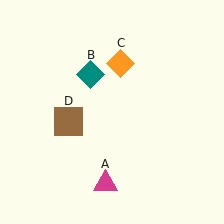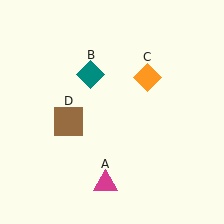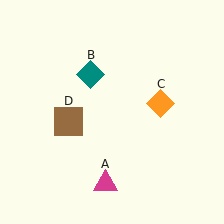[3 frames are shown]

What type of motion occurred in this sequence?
The orange diamond (object C) rotated clockwise around the center of the scene.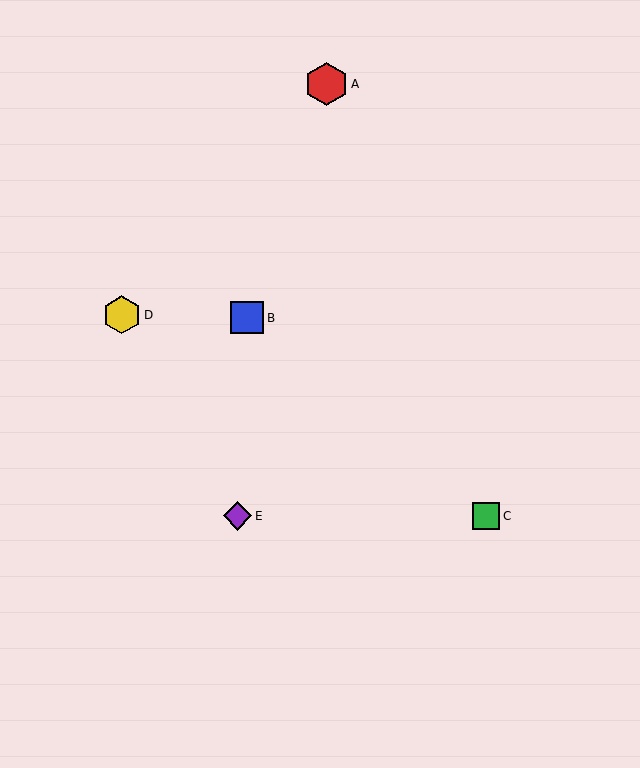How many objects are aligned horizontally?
2 objects (C, E) are aligned horizontally.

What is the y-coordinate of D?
Object D is at y≈315.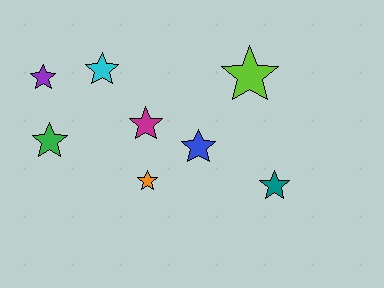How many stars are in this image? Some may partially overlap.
There are 8 stars.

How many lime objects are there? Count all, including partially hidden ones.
There is 1 lime object.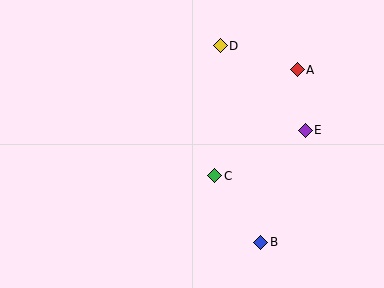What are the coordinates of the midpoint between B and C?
The midpoint between B and C is at (238, 209).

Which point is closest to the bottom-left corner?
Point C is closest to the bottom-left corner.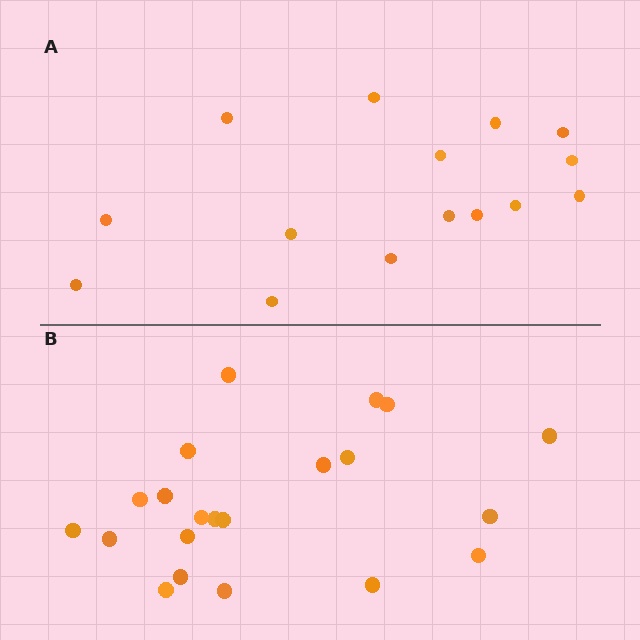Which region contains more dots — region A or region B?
Region B (the bottom region) has more dots.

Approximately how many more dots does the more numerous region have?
Region B has about 6 more dots than region A.